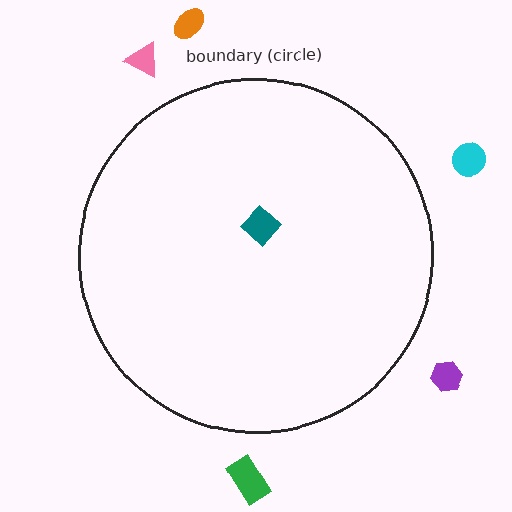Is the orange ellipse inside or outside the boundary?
Outside.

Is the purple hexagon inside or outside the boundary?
Outside.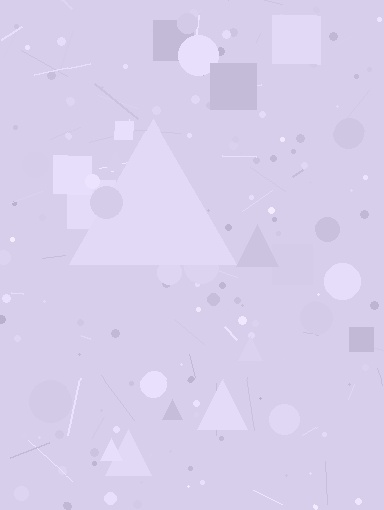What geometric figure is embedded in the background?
A triangle is embedded in the background.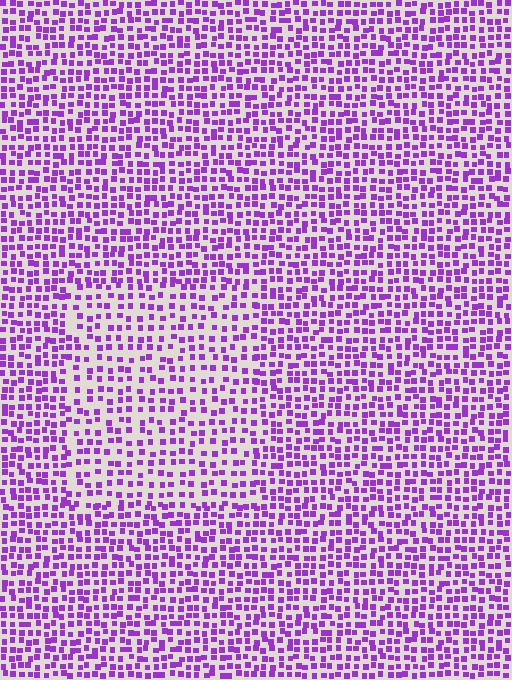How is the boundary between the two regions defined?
The boundary is defined by a change in element density (approximately 1.5x ratio). All elements are the same color, size, and shape.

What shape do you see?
I see a rectangle.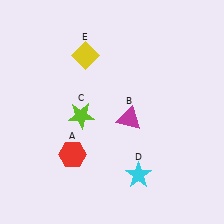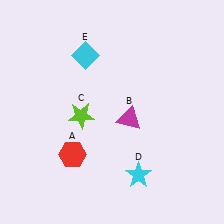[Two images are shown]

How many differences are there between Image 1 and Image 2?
There is 1 difference between the two images.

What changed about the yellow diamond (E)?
In Image 1, E is yellow. In Image 2, it changed to cyan.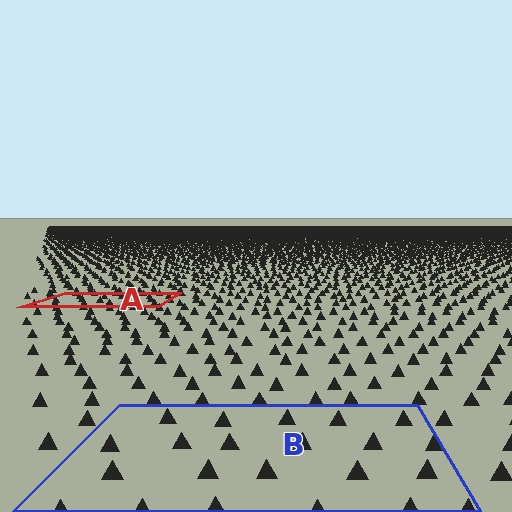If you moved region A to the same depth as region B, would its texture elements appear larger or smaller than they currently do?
They would appear larger. At a closer depth, the same texture elements are projected at a bigger on-screen size.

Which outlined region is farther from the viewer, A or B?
Region A is farther from the viewer — the texture elements inside it appear smaller and more densely packed.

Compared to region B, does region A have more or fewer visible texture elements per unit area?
Region A has more texture elements per unit area — they are packed more densely because it is farther away.